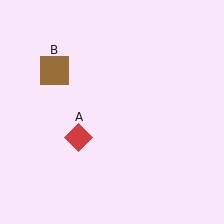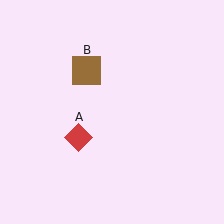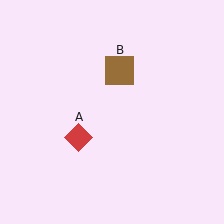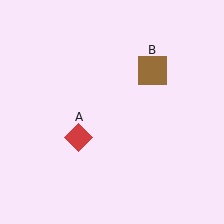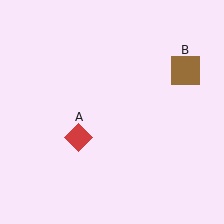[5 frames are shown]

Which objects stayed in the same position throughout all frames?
Red diamond (object A) remained stationary.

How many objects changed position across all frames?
1 object changed position: brown square (object B).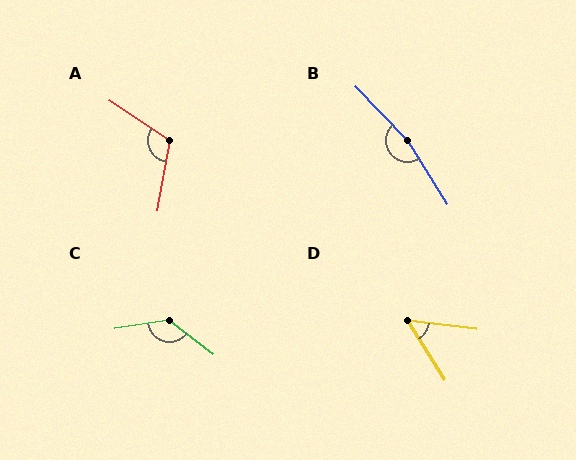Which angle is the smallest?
D, at approximately 51 degrees.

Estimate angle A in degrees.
Approximately 114 degrees.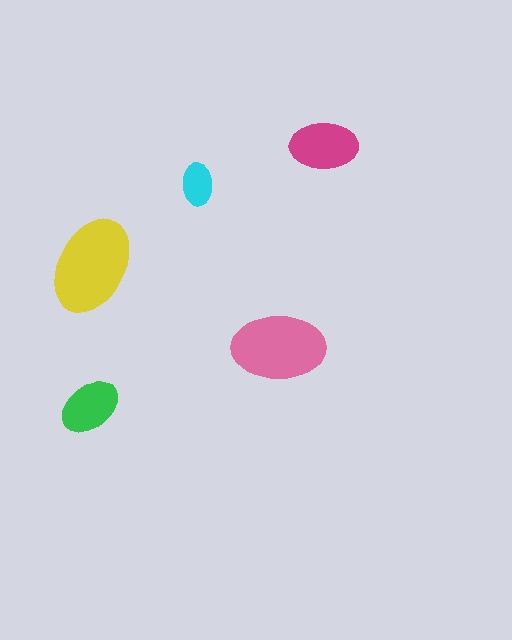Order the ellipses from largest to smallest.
the yellow one, the pink one, the magenta one, the green one, the cyan one.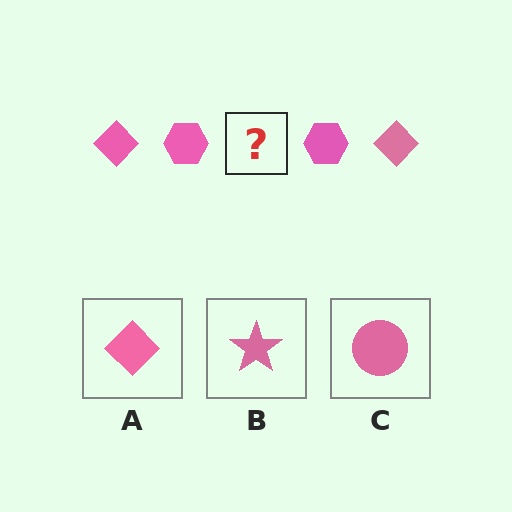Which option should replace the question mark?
Option A.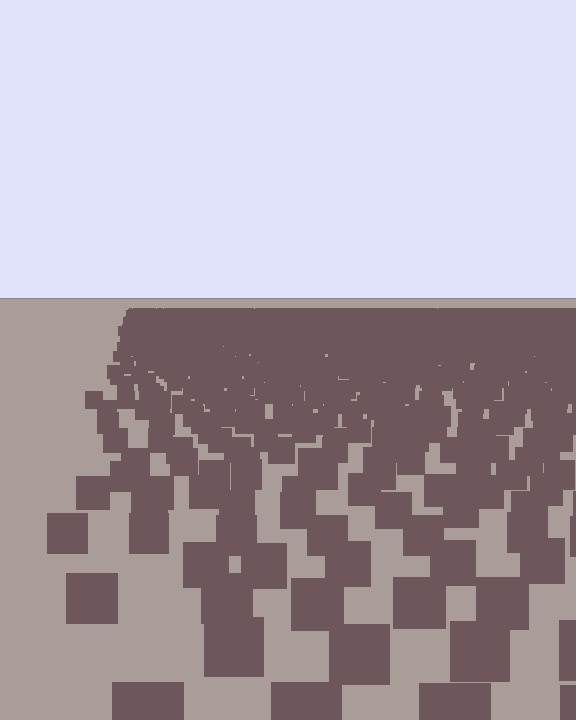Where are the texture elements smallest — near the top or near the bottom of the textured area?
Near the top.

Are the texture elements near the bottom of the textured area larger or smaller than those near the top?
Larger. Near the bottom, elements are closer to the viewer and appear at a bigger on-screen size.